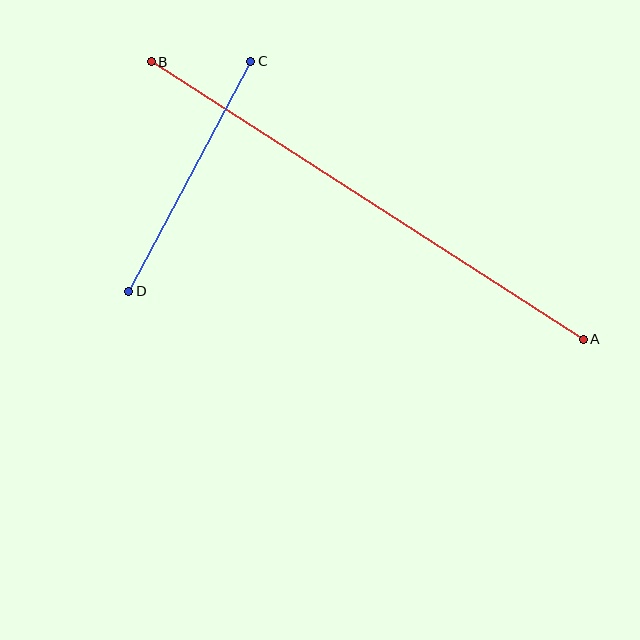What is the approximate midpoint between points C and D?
The midpoint is at approximately (190, 176) pixels.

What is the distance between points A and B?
The distance is approximately 513 pixels.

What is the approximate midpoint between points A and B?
The midpoint is at approximately (367, 201) pixels.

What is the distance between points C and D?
The distance is approximately 260 pixels.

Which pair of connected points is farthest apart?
Points A and B are farthest apart.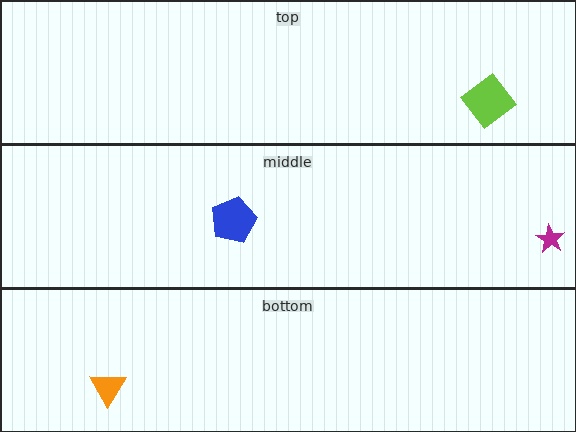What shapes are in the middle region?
The blue pentagon, the magenta star.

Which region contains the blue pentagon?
The middle region.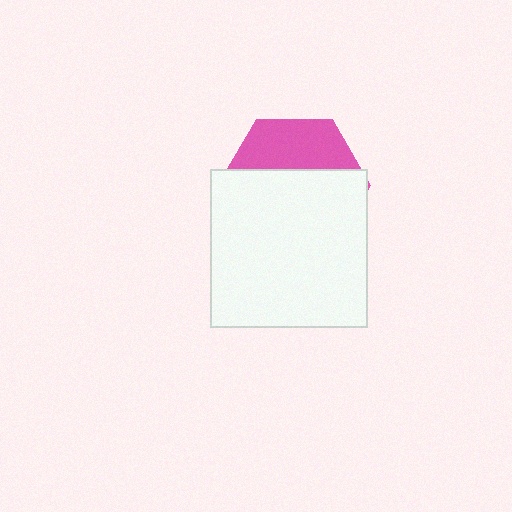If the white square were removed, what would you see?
You would see the complete pink hexagon.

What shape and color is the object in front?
The object in front is a white square.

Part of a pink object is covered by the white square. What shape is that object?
It is a hexagon.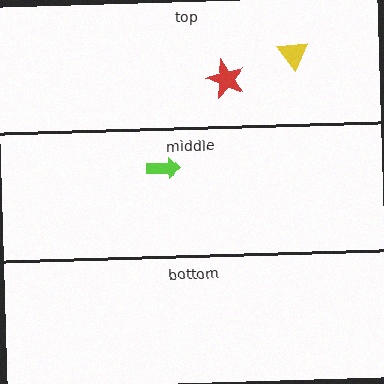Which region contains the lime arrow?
The middle region.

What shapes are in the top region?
The red star, the yellow triangle.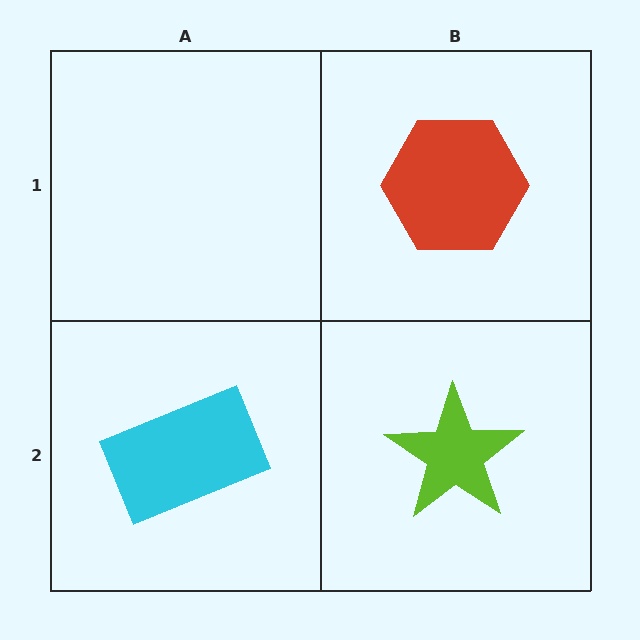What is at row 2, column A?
A cyan rectangle.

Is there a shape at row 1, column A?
No, that cell is empty.